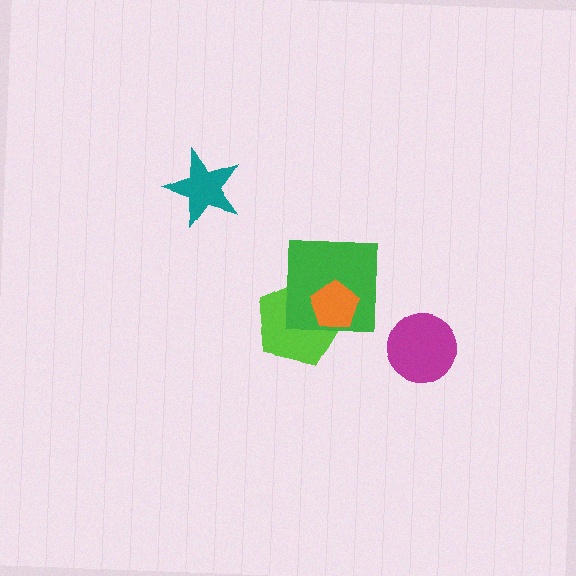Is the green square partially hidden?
Yes, it is partially covered by another shape.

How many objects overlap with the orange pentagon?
2 objects overlap with the orange pentagon.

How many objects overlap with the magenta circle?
0 objects overlap with the magenta circle.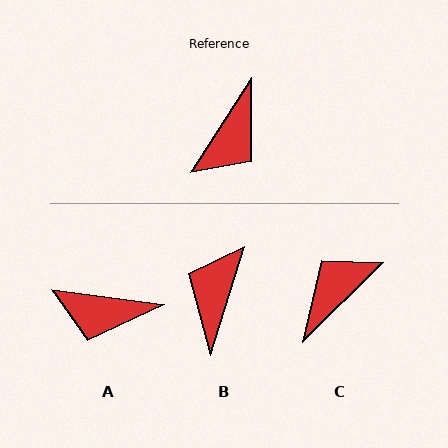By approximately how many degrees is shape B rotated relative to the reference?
Approximately 165 degrees clockwise.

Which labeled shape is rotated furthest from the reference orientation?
C, about 167 degrees away.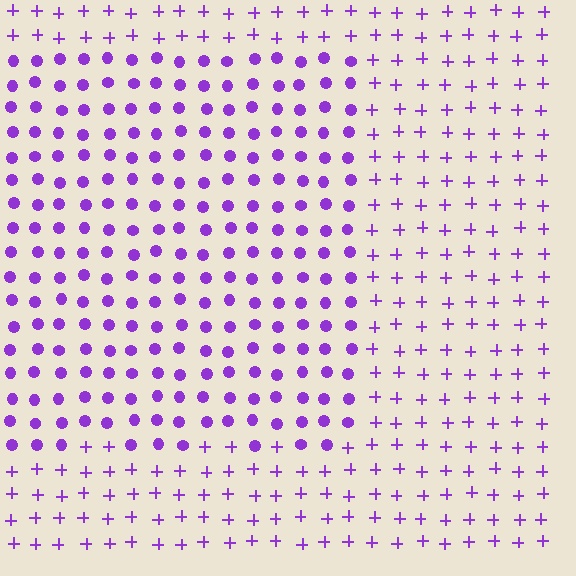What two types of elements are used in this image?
The image uses circles inside the rectangle region and plus signs outside it.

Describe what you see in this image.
The image is filled with small purple elements arranged in a uniform grid. A rectangle-shaped region contains circles, while the surrounding area contains plus signs. The boundary is defined purely by the change in element shape.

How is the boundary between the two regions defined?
The boundary is defined by a change in element shape: circles inside vs. plus signs outside. All elements share the same color and spacing.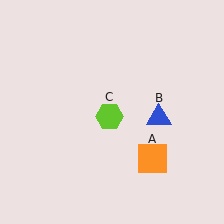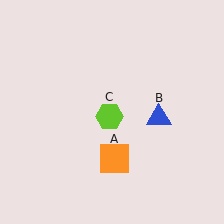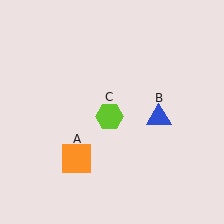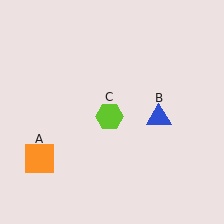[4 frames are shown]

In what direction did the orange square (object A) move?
The orange square (object A) moved left.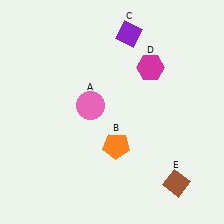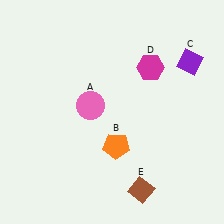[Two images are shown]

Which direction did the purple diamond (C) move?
The purple diamond (C) moved right.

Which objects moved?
The objects that moved are: the purple diamond (C), the brown diamond (E).